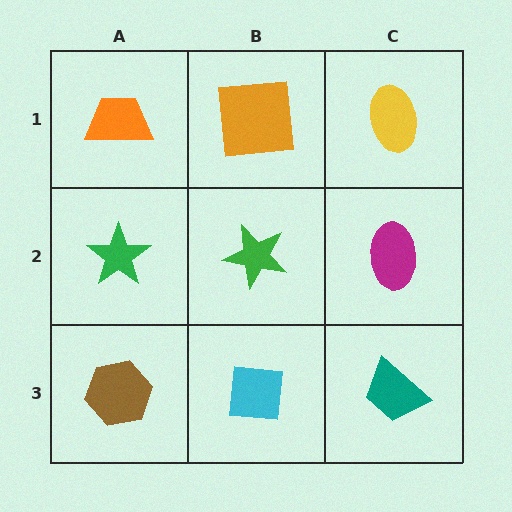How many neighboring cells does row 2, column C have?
3.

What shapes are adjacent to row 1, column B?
A green star (row 2, column B), an orange trapezoid (row 1, column A), a yellow ellipse (row 1, column C).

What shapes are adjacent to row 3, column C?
A magenta ellipse (row 2, column C), a cyan square (row 3, column B).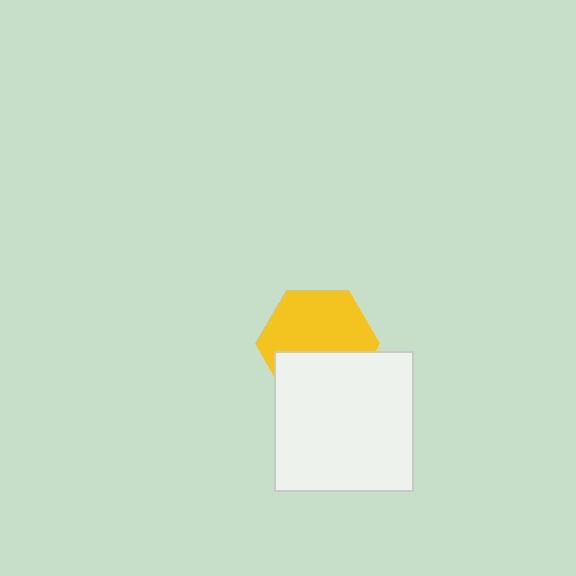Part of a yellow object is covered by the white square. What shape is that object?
It is a hexagon.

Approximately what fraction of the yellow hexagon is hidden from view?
Roughly 39% of the yellow hexagon is hidden behind the white square.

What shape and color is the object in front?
The object in front is a white square.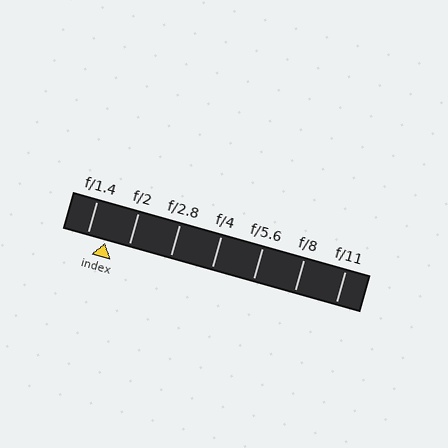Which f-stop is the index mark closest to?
The index mark is closest to f/1.4.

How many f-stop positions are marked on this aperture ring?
There are 7 f-stop positions marked.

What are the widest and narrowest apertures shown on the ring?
The widest aperture shown is f/1.4 and the narrowest is f/11.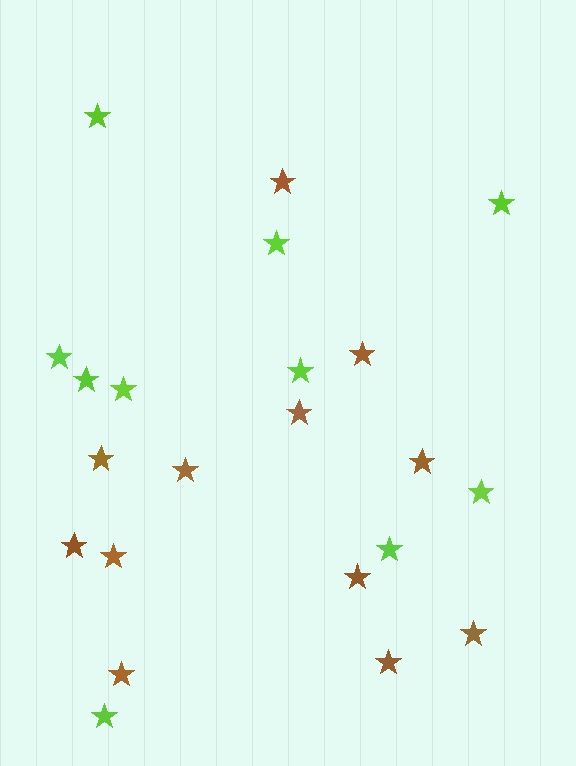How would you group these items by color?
There are 2 groups: one group of lime stars (10) and one group of brown stars (12).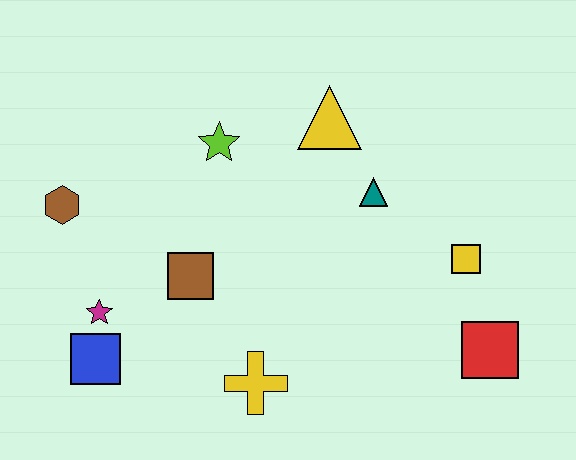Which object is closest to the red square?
The yellow square is closest to the red square.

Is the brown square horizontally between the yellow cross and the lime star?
No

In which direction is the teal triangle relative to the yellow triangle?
The teal triangle is below the yellow triangle.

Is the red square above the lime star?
No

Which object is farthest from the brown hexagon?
The red square is farthest from the brown hexagon.